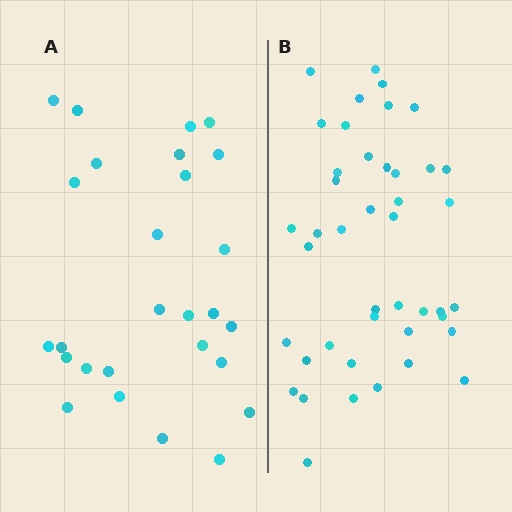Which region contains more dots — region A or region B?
Region B (the right region) has more dots.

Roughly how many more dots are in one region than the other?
Region B has approximately 15 more dots than region A.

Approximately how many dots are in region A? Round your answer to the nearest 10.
About 30 dots. (The exact count is 27, which rounds to 30.)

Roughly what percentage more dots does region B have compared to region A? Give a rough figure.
About 60% more.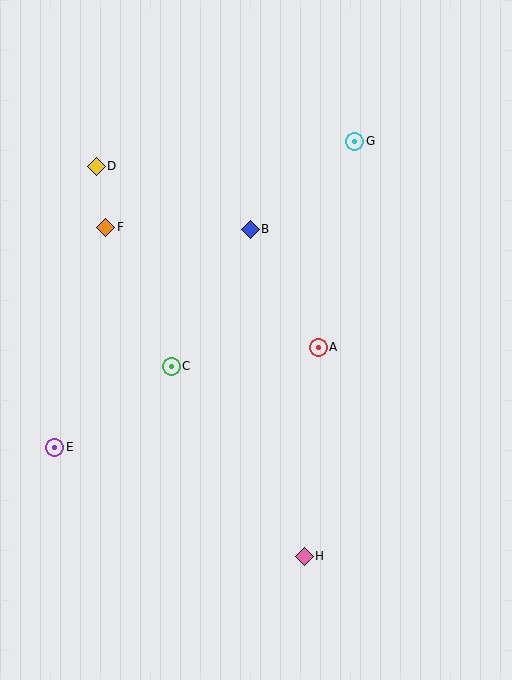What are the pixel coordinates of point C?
Point C is at (171, 366).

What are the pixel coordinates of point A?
Point A is at (318, 347).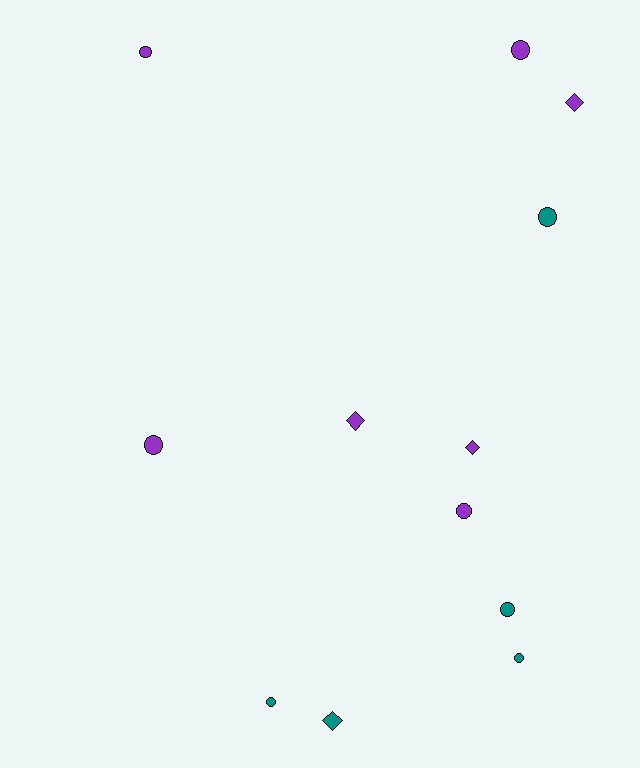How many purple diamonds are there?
There are 3 purple diamonds.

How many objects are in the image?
There are 12 objects.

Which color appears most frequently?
Purple, with 7 objects.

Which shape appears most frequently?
Circle, with 8 objects.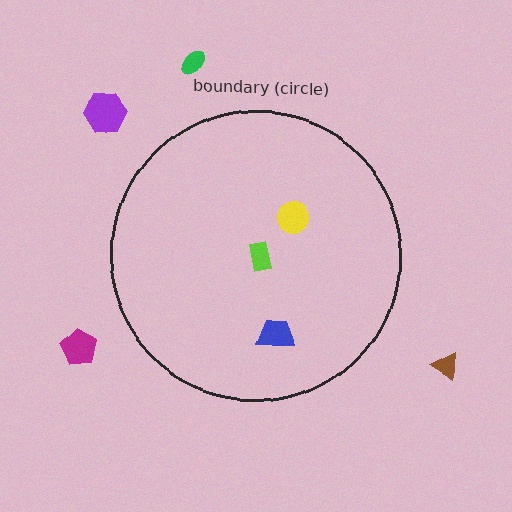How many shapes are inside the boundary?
3 inside, 4 outside.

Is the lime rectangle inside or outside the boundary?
Inside.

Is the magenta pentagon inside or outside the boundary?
Outside.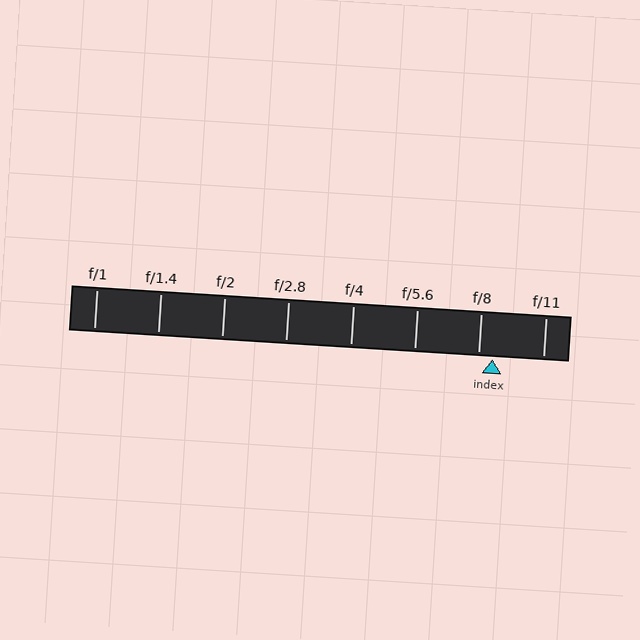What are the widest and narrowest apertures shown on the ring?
The widest aperture shown is f/1 and the narrowest is f/11.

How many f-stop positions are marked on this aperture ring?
There are 8 f-stop positions marked.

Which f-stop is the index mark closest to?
The index mark is closest to f/8.